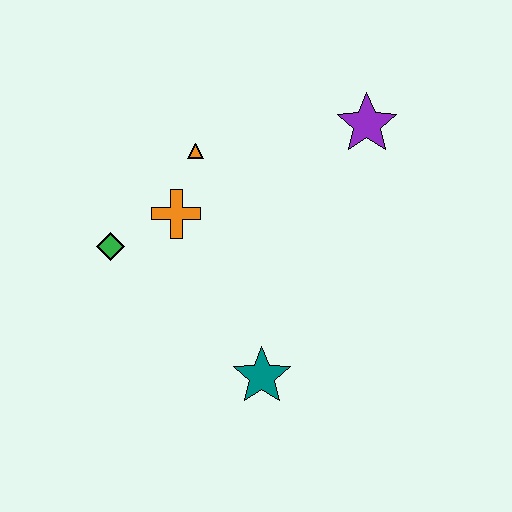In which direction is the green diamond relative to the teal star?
The green diamond is to the left of the teal star.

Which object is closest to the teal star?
The orange cross is closest to the teal star.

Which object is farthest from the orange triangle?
The teal star is farthest from the orange triangle.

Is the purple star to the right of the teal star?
Yes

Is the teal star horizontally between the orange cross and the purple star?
Yes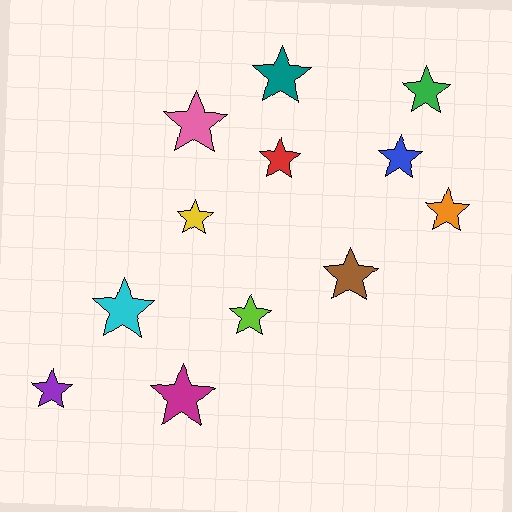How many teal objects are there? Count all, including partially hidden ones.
There is 1 teal object.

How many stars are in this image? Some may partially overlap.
There are 12 stars.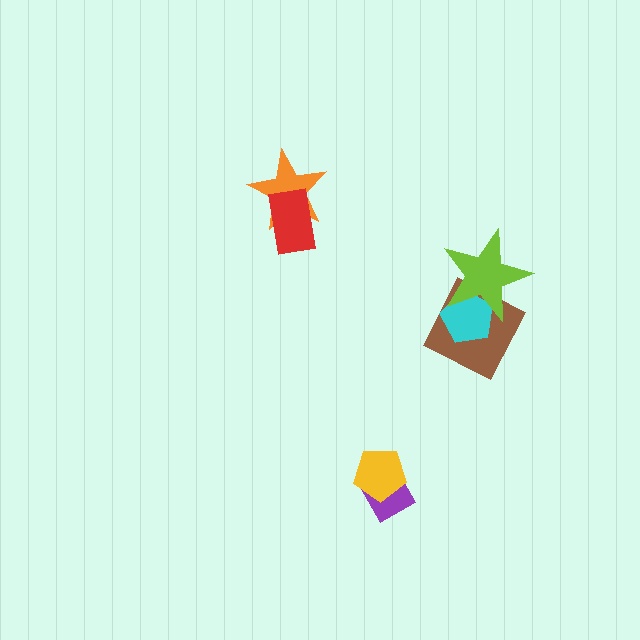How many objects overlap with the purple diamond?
1 object overlaps with the purple diamond.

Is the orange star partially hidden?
Yes, it is partially covered by another shape.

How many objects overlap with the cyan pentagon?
2 objects overlap with the cyan pentagon.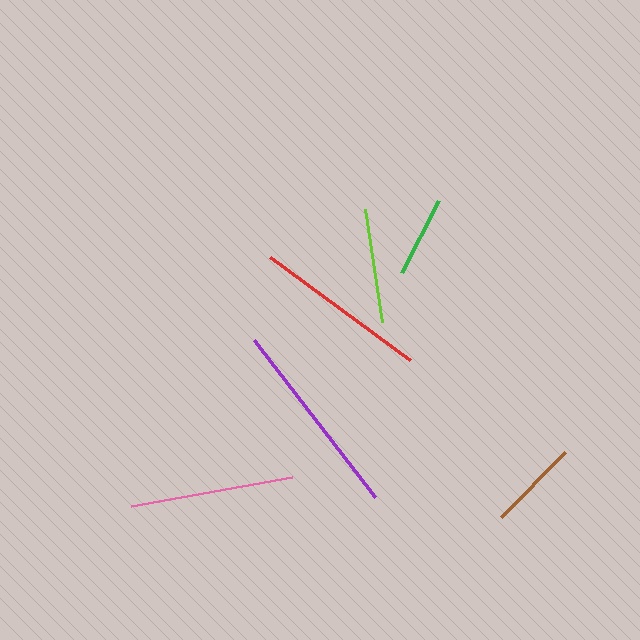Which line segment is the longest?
The purple line is the longest at approximately 198 pixels.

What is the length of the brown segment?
The brown segment is approximately 91 pixels long.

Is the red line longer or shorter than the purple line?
The purple line is longer than the red line.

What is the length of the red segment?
The red segment is approximately 173 pixels long.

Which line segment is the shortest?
The green line is the shortest at approximately 81 pixels.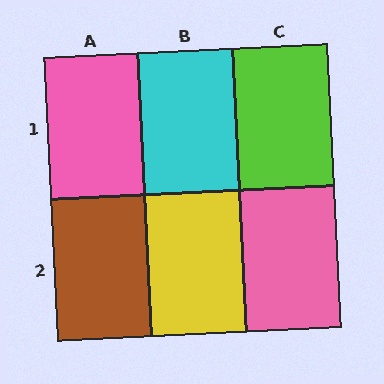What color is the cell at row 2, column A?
Brown.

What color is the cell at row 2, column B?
Yellow.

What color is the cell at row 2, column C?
Pink.